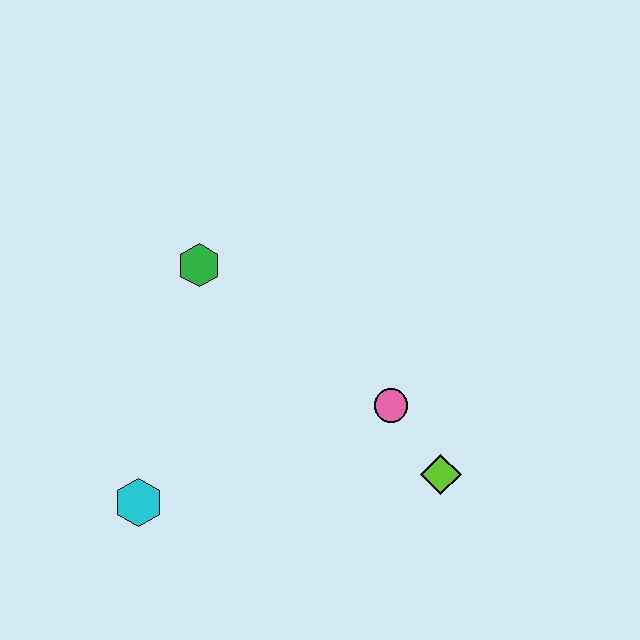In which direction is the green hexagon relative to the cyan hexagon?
The green hexagon is above the cyan hexagon.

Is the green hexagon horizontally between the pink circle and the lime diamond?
No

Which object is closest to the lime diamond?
The pink circle is closest to the lime diamond.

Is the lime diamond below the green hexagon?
Yes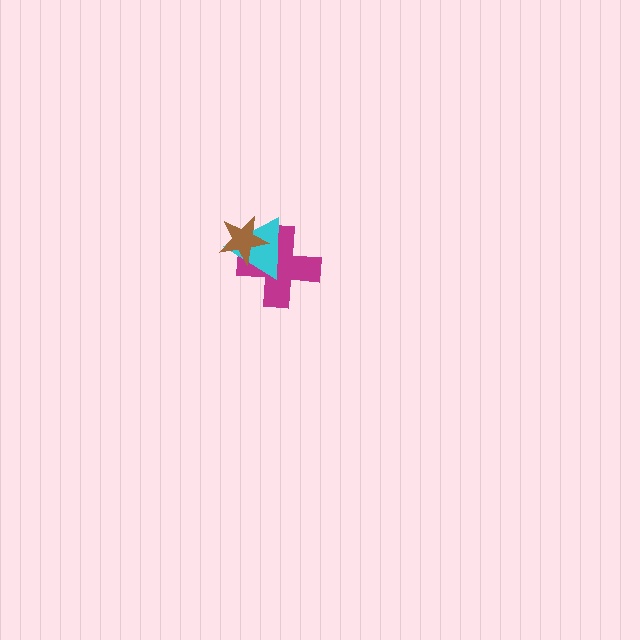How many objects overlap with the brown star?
2 objects overlap with the brown star.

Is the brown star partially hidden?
No, no other shape covers it.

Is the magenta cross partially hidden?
Yes, it is partially covered by another shape.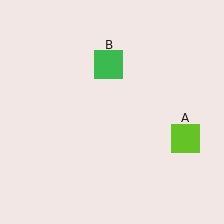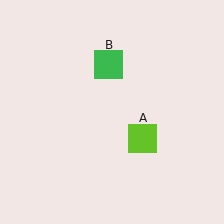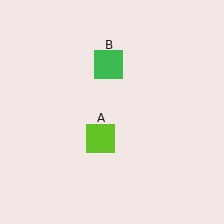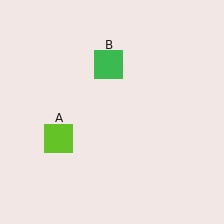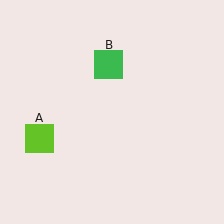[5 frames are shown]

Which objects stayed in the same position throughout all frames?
Green square (object B) remained stationary.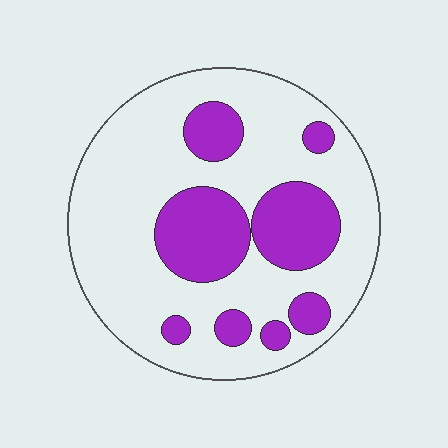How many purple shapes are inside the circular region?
8.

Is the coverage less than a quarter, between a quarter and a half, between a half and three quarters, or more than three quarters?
Between a quarter and a half.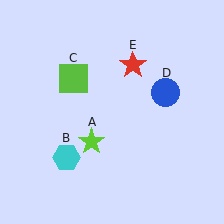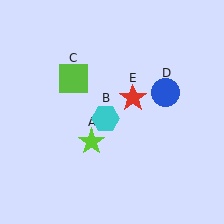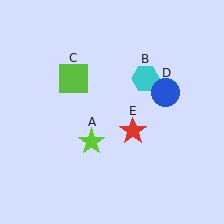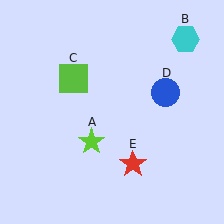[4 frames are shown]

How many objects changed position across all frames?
2 objects changed position: cyan hexagon (object B), red star (object E).